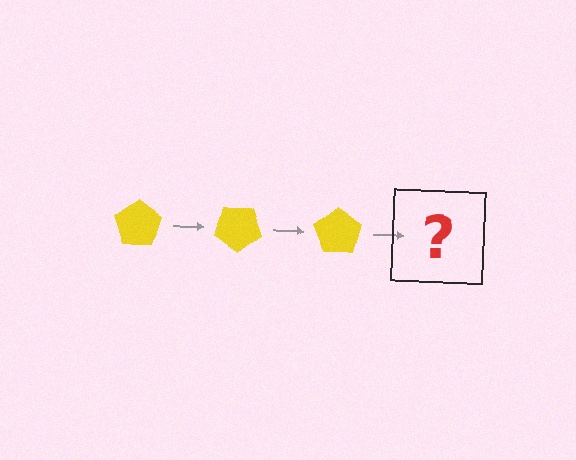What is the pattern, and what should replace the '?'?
The pattern is that the pentagon rotates 35 degrees each step. The '?' should be a yellow pentagon rotated 105 degrees.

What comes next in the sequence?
The next element should be a yellow pentagon rotated 105 degrees.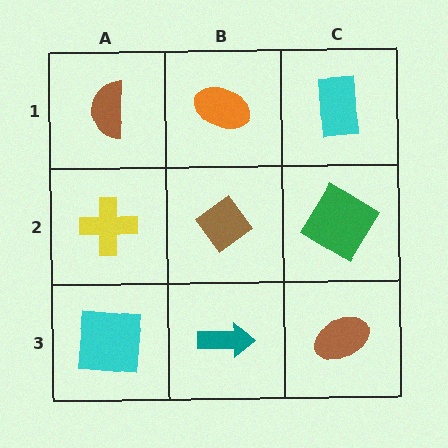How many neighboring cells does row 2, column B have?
4.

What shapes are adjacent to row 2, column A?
A brown semicircle (row 1, column A), a cyan square (row 3, column A), a brown diamond (row 2, column B).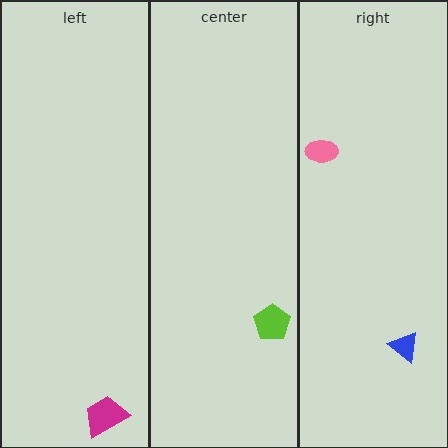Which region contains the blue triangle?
The right region.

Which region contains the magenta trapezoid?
The left region.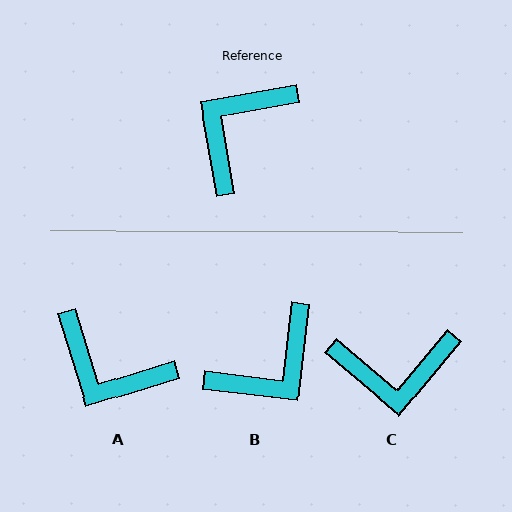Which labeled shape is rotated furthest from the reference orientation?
B, about 163 degrees away.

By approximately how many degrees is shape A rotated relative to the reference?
Approximately 97 degrees counter-clockwise.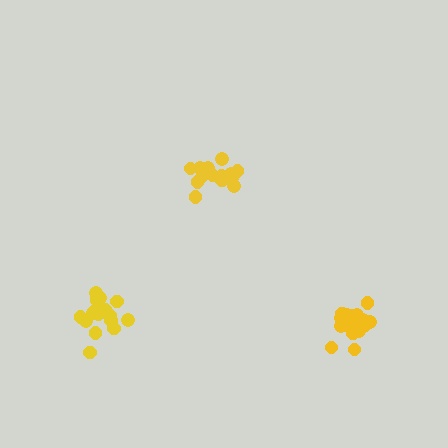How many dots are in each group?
Group 1: 14 dots, Group 2: 18 dots, Group 3: 17 dots (49 total).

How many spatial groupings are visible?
There are 3 spatial groupings.